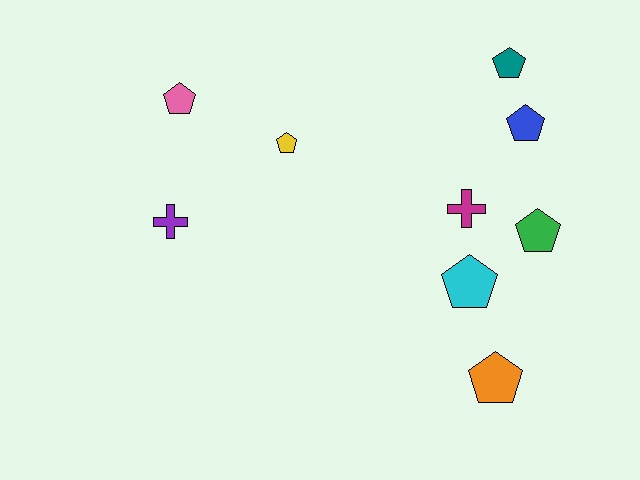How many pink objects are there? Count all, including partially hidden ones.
There is 1 pink object.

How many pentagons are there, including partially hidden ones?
There are 7 pentagons.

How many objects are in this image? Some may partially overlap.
There are 9 objects.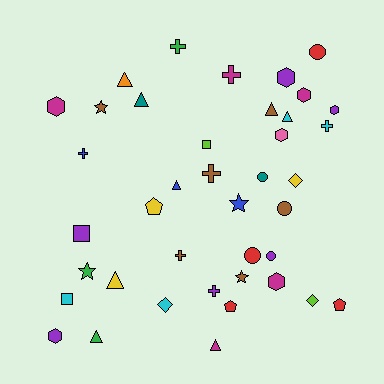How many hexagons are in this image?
There are 7 hexagons.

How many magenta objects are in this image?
There are 5 magenta objects.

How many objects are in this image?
There are 40 objects.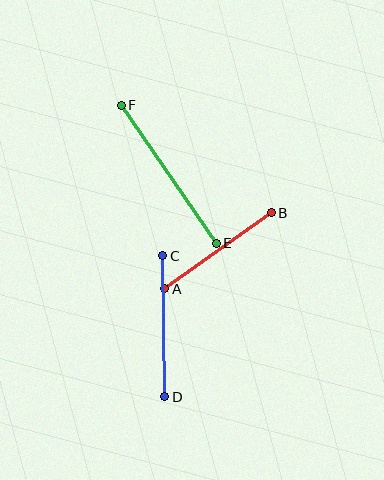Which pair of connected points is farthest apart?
Points E and F are farthest apart.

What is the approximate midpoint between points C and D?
The midpoint is at approximately (164, 326) pixels.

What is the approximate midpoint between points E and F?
The midpoint is at approximately (169, 174) pixels.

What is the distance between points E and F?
The distance is approximately 167 pixels.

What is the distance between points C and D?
The distance is approximately 141 pixels.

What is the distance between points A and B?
The distance is approximately 131 pixels.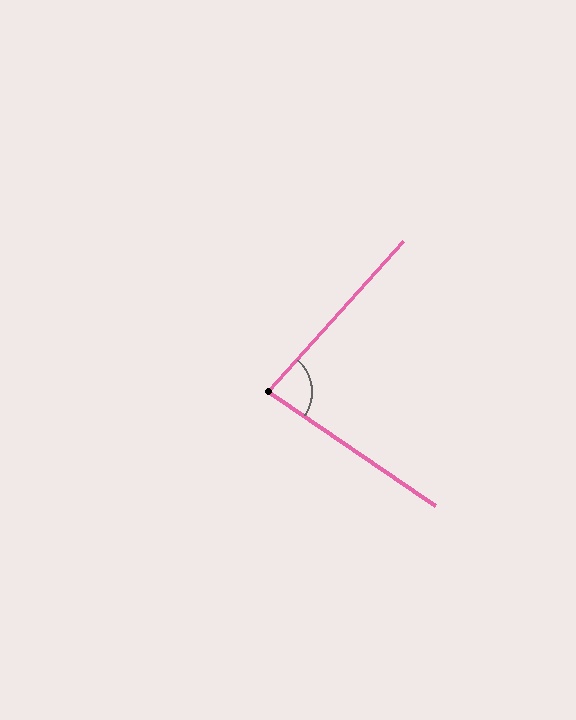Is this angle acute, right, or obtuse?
It is acute.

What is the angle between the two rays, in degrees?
Approximately 82 degrees.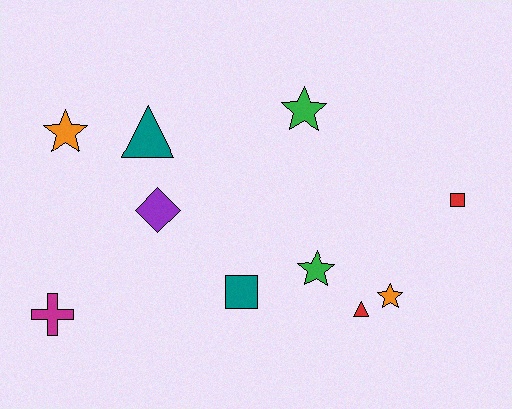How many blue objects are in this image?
There are no blue objects.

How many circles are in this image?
There are no circles.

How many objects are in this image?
There are 10 objects.